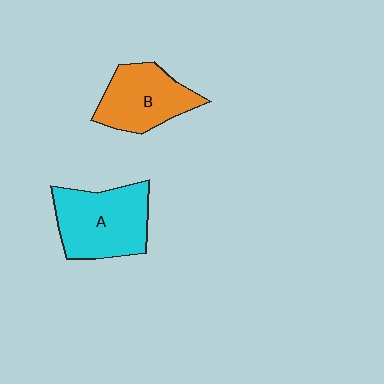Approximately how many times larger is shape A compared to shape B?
Approximately 1.2 times.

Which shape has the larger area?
Shape A (cyan).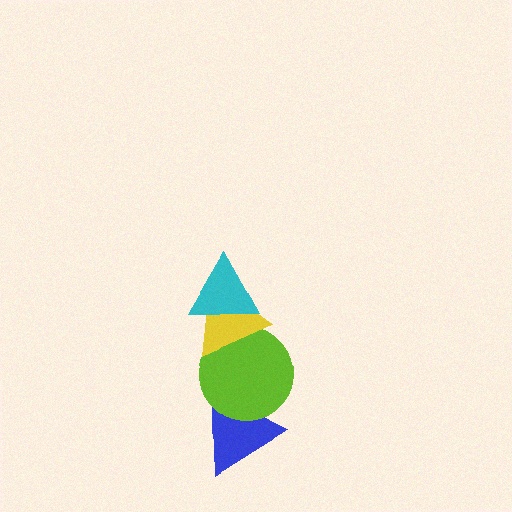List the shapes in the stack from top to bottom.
From top to bottom: the cyan triangle, the yellow triangle, the lime circle, the blue triangle.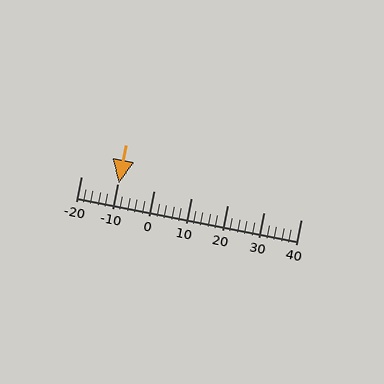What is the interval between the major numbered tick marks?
The major tick marks are spaced 10 units apart.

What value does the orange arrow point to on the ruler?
The orange arrow points to approximately -10.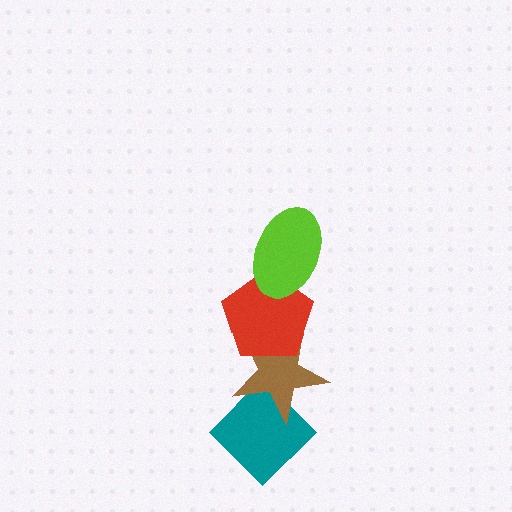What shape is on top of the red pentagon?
The lime ellipse is on top of the red pentagon.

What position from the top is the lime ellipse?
The lime ellipse is 1st from the top.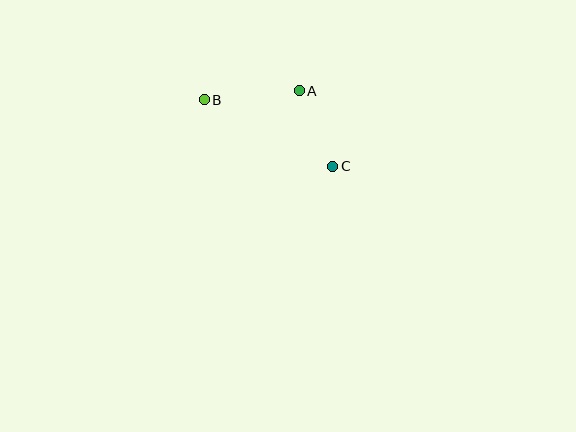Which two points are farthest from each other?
Points B and C are farthest from each other.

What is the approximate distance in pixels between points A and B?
The distance between A and B is approximately 95 pixels.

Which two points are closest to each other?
Points A and C are closest to each other.